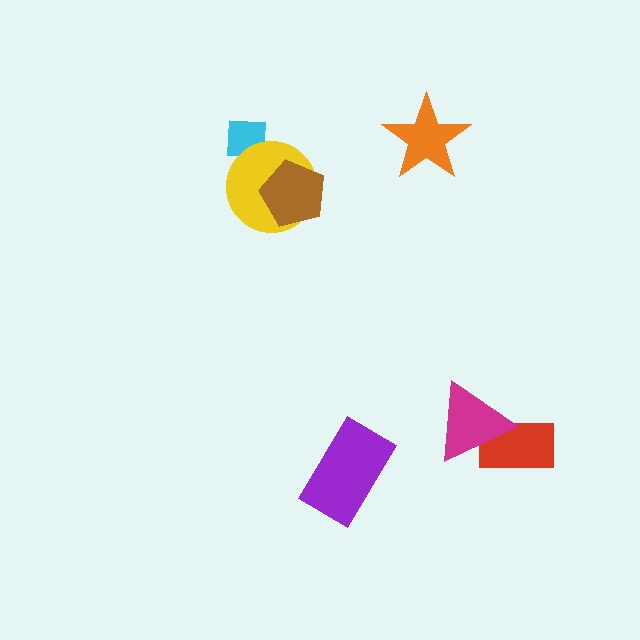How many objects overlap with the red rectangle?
1 object overlaps with the red rectangle.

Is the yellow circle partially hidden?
Yes, it is partially covered by another shape.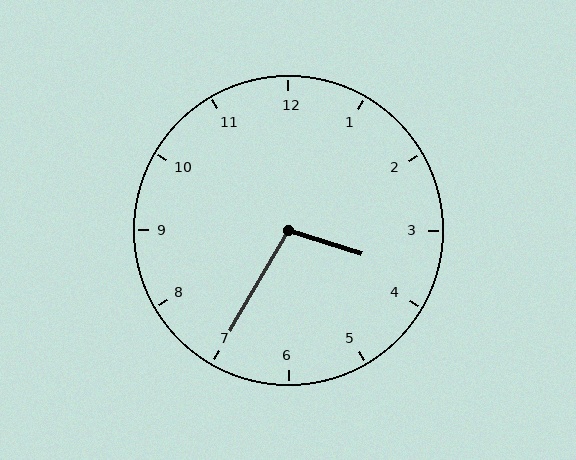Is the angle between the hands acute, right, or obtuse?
It is obtuse.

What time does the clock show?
3:35.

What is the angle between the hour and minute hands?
Approximately 102 degrees.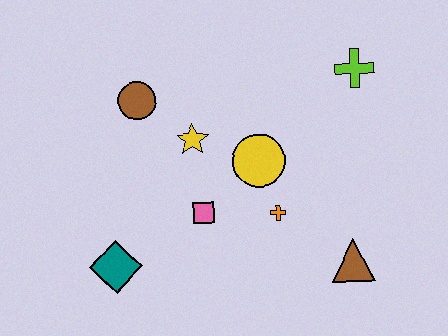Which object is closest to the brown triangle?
The orange cross is closest to the brown triangle.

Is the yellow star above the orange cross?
Yes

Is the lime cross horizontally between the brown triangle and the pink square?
No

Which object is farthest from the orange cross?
The brown circle is farthest from the orange cross.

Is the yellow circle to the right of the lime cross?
No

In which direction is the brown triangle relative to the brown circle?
The brown triangle is to the right of the brown circle.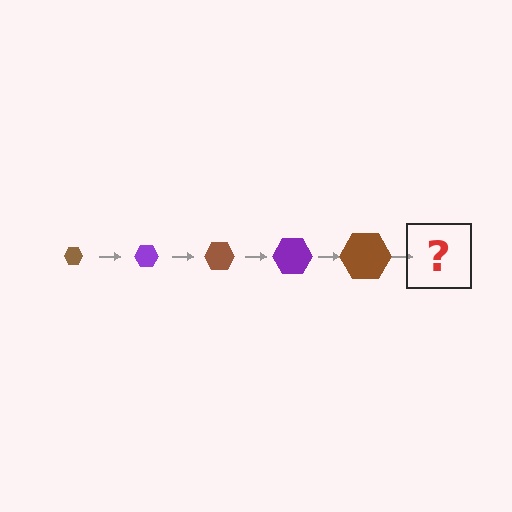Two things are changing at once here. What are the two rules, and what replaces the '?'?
The two rules are that the hexagon grows larger each step and the color cycles through brown and purple. The '?' should be a purple hexagon, larger than the previous one.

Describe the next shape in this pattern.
It should be a purple hexagon, larger than the previous one.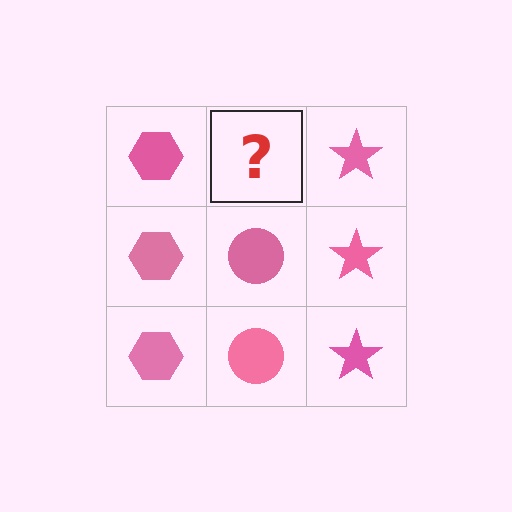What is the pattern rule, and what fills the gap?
The rule is that each column has a consistent shape. The gap should be filled with a pink circle.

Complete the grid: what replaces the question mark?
The question mark should be replaced with a pink circle.